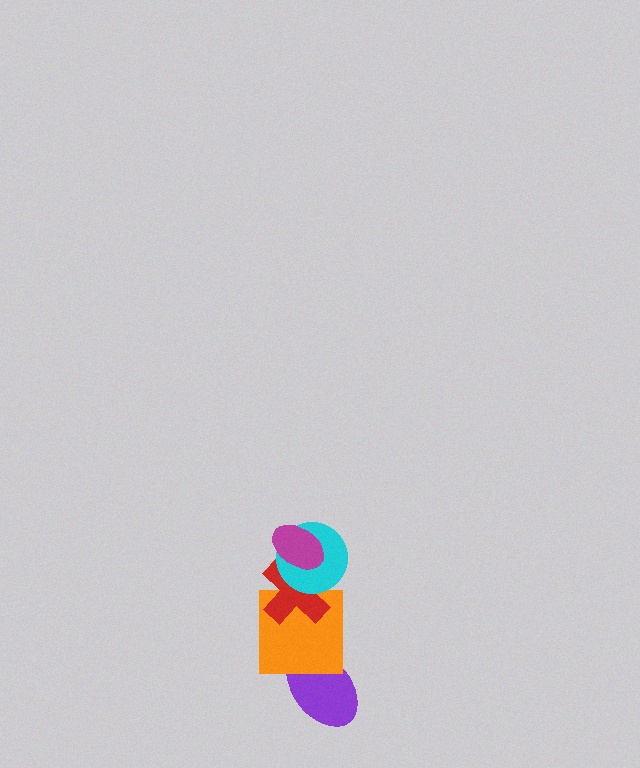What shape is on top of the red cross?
The cyan circle is on top of the red cross.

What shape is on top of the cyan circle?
The magenta ellipse is on top of the cyan circle.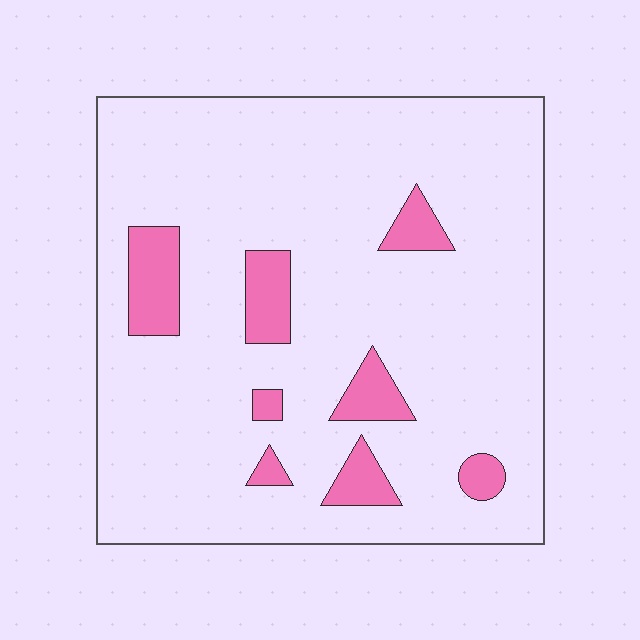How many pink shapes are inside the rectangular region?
8.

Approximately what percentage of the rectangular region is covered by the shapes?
Approximately 10%.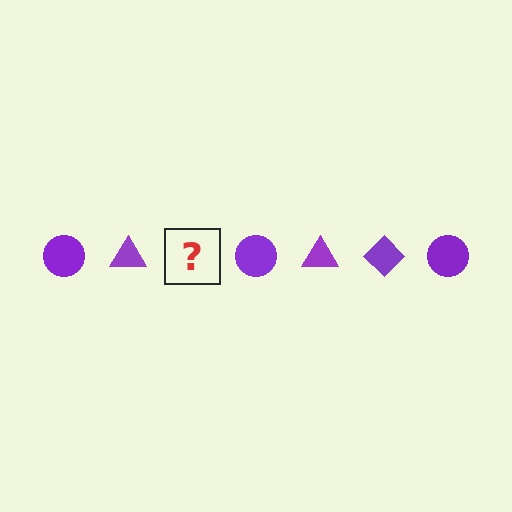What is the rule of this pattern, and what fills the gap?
The rule is that the pattern cycles through circle, triangle, diamond shapes in purple. The gap should be filled with a purple diamond.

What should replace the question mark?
The question mark should be replaced with a purple diamond.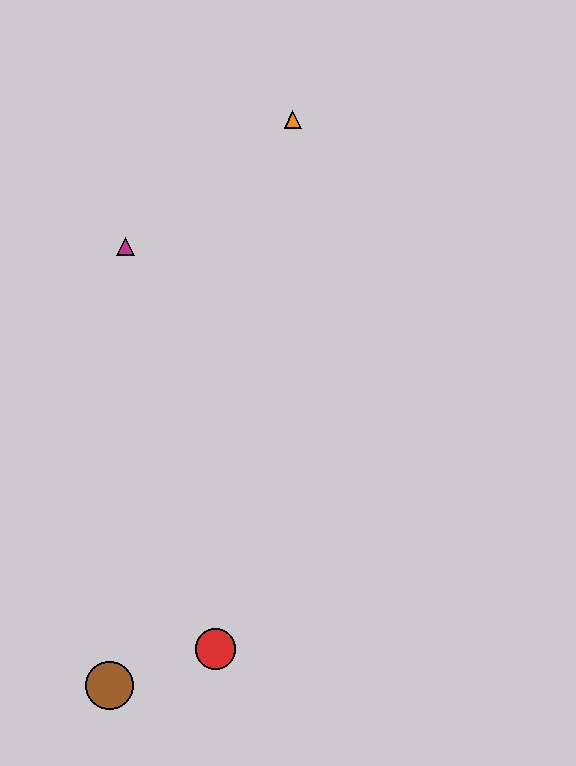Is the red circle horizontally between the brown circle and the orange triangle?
Yes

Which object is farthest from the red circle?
The orange triangle is farthest from the red circle.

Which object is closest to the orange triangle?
The magenta triangle is closest to the orange triangle.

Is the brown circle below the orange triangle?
Yes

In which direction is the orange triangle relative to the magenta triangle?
The orange triangle is to the right of the magenta triangle.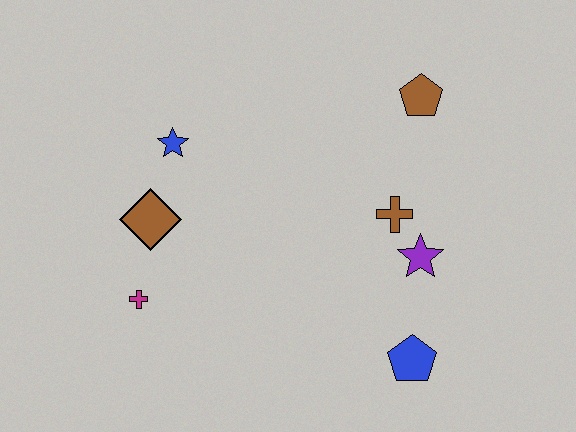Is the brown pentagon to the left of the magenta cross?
No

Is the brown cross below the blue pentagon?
No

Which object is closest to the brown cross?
The purple star is closest to the brown cross.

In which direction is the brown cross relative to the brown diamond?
The brown cross is to the right of the brown diamond.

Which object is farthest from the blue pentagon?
The blue star is farthest from the blue pentagon.